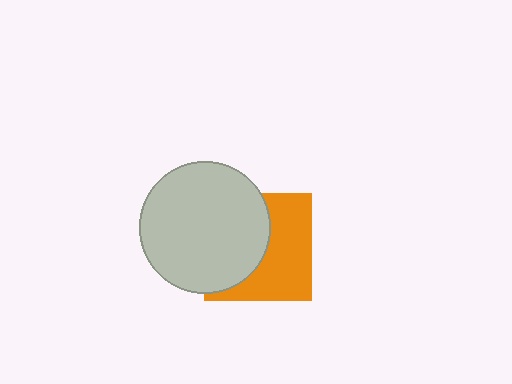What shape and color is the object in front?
The object in front is a light gray circle.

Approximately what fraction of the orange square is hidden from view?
Roughly 49% of the orange square is hidden behind the light gray circle.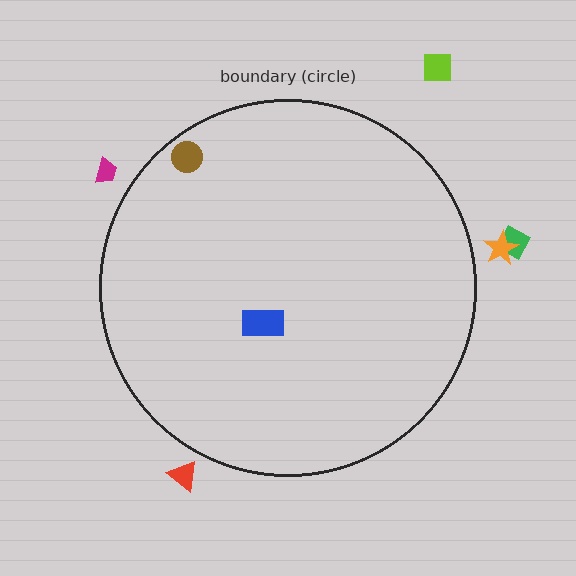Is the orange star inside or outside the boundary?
Outside.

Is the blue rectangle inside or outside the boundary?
Inside.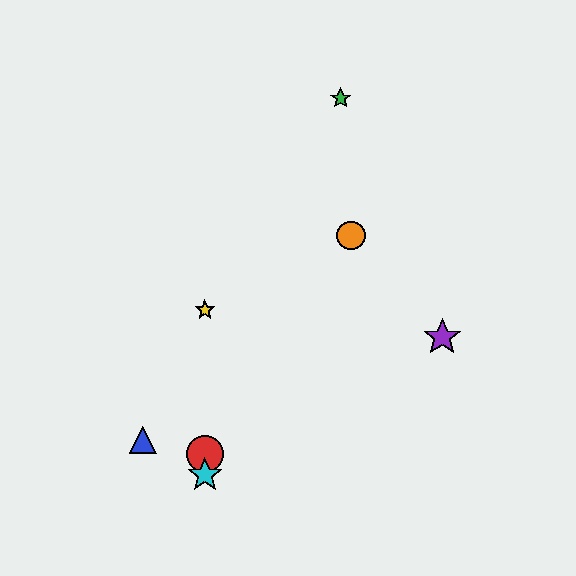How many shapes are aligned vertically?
3 shapes (the red circle, the yellow star, the cyan star) are aligned vertically.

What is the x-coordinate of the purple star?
The purple star is at x≈442.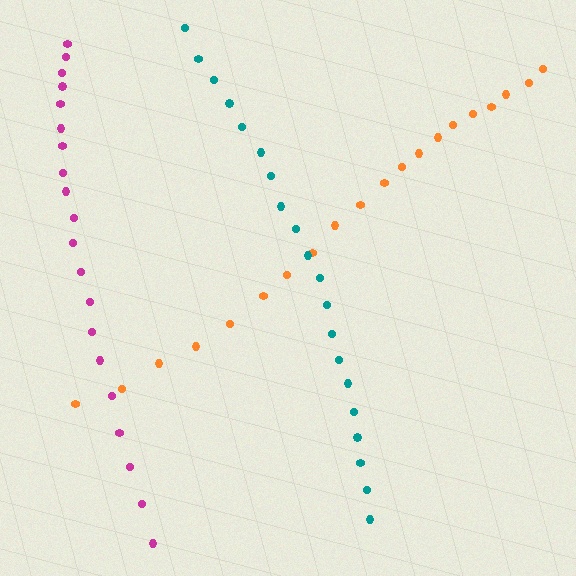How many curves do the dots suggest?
There are 3 distinct paths.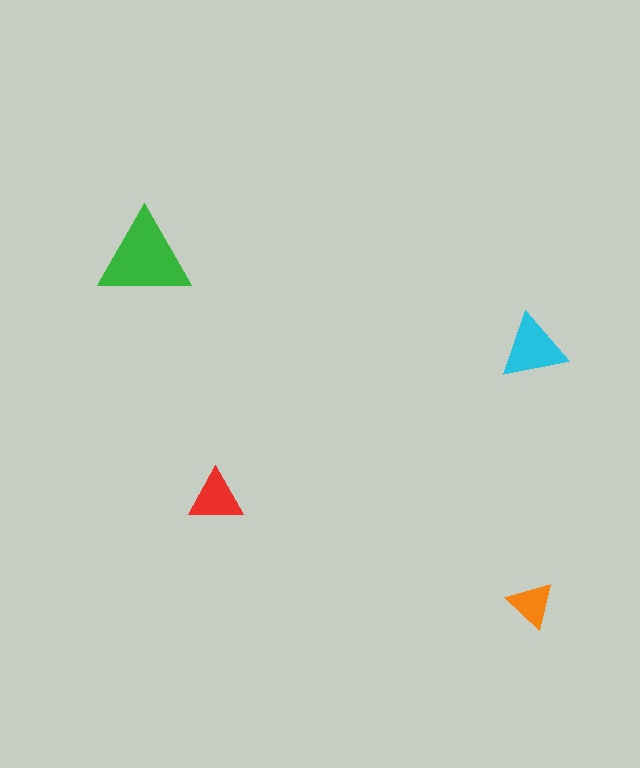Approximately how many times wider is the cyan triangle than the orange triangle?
About 1.5 times wider.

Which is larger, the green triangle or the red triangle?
The green one.